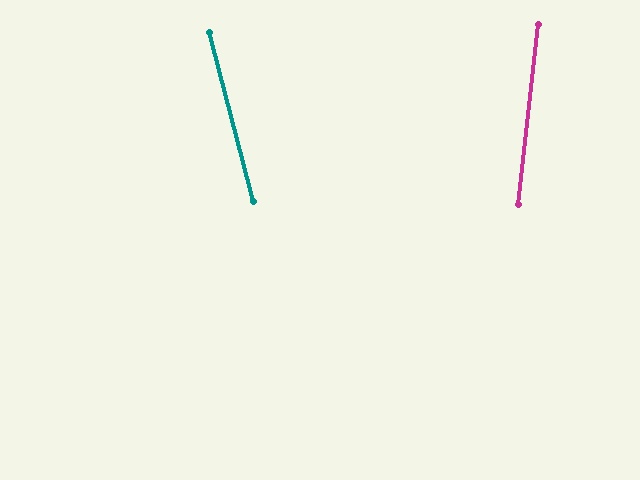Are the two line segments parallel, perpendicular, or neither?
Neither parallel nor perpendicular — they differ by about 21°.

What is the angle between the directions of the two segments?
Approximately 21 degrees.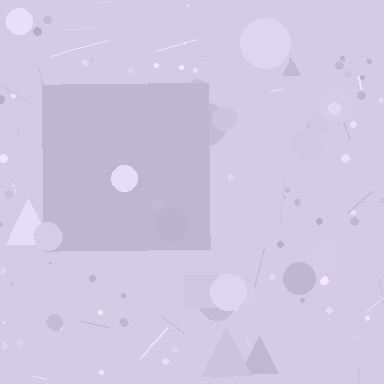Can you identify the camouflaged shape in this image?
The camouflaged shape is a square.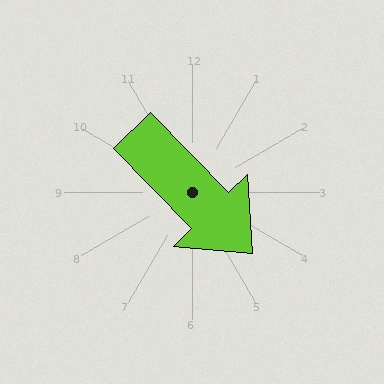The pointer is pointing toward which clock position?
Roughly 5 o'clock.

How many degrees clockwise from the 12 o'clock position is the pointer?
Approximately 136 degrees.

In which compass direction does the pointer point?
Southeast.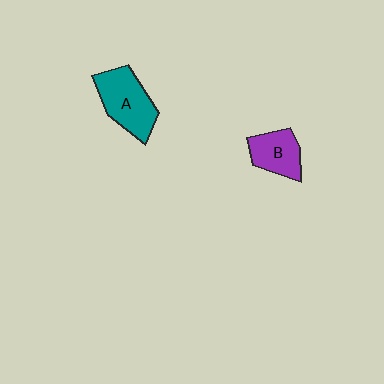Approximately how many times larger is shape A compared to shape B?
Approximately 1.4 times.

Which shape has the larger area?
Shape A (teal).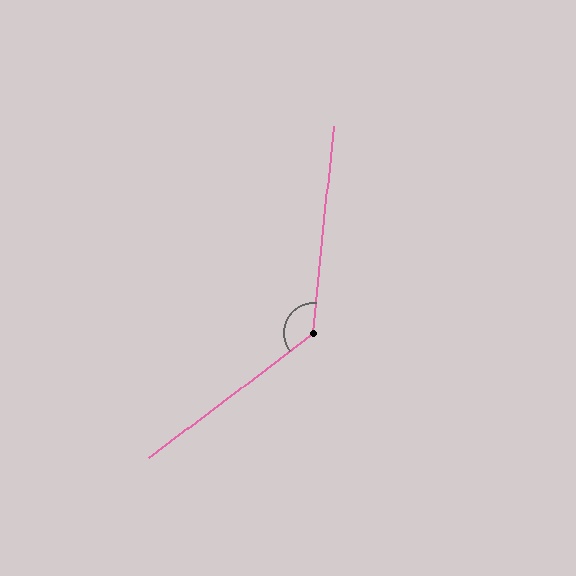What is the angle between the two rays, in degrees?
Approximately 133 degrees.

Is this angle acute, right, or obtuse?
It is obtuse.